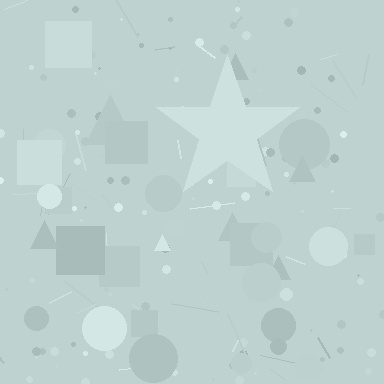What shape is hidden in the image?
A star is hidden in the image.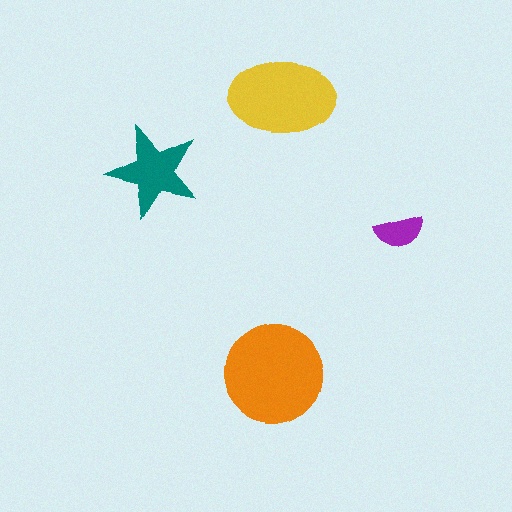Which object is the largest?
The orange circle.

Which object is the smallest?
The purple semicircle.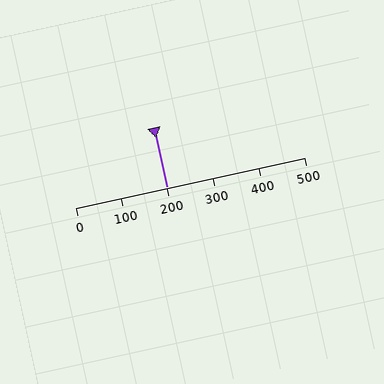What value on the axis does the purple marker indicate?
The marker indicates approximately 200.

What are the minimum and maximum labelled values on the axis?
The axis runs from 0 to 500.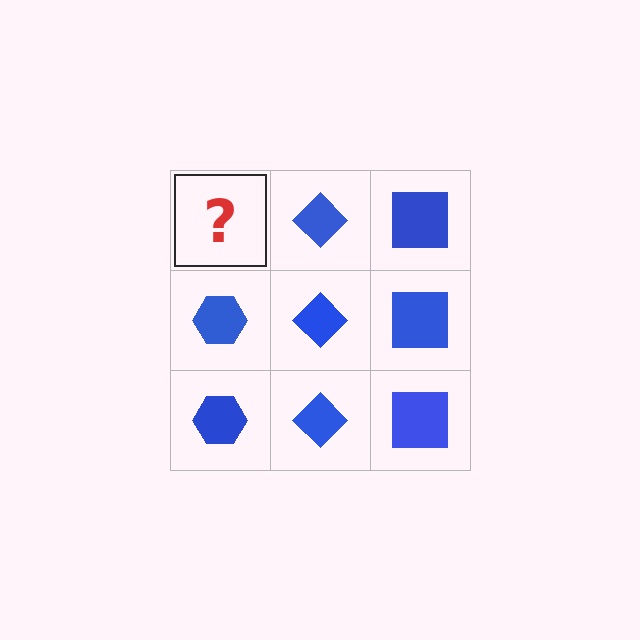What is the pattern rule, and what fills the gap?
The rule is that each column has a consistent shape. The gap should be filled with a blue hexagon.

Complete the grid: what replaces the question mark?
The question mark should be replaced with a blue hexagon.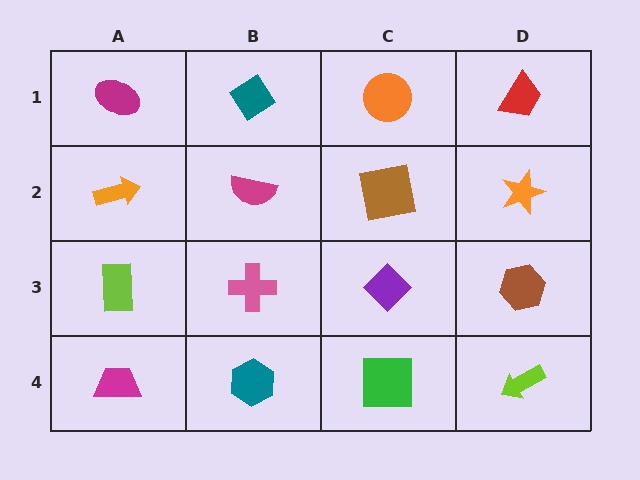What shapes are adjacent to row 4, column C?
A purple diamond (row 3, column C), a teal hexagon (row 4, column B), a lime arrow (row 4, column D).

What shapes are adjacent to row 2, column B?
A teal diamond (row 1, column B), a pink cross (row 3, column B), an orange arrow (row 2, column A), a brown square (row 2, column C).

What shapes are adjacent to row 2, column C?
An orange circle (row 1, column C), a purple diamond (row 3, column C), a magenta semicircle (row 2, column B), an orange star (row 2, column D).